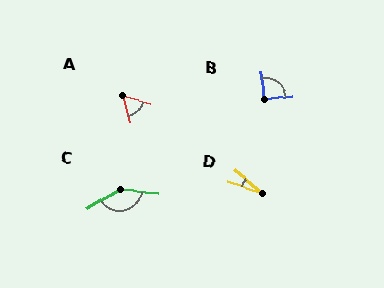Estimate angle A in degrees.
Approximately 59 degrees.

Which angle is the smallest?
D, at approximately 23 degrees.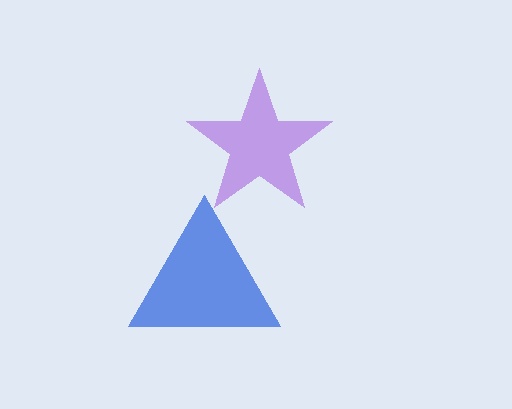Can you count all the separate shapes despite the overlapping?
Yes, there are 2 separate shapes.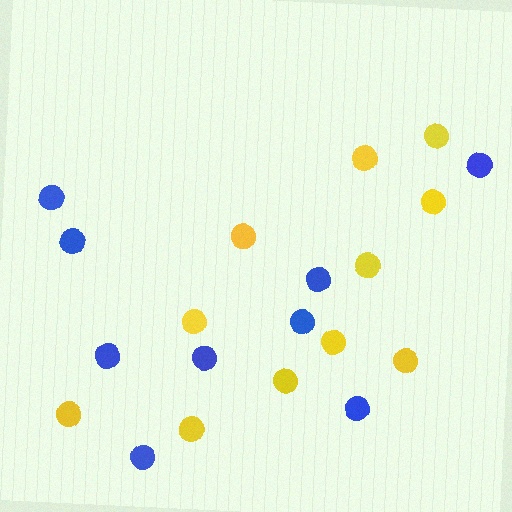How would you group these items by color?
There are 2 groups: one group of yellow circles (11) and one group of blue circles (9).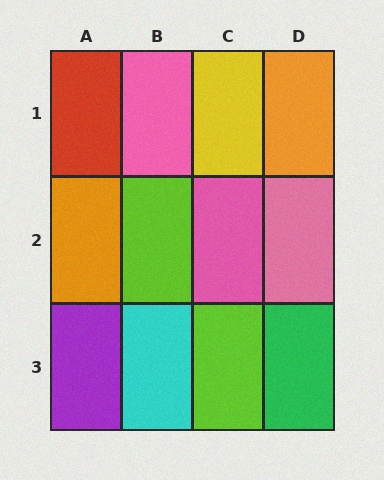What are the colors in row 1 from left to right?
Red, pink, yellow, orange.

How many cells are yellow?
1 cell is yellow.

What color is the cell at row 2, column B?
Lime.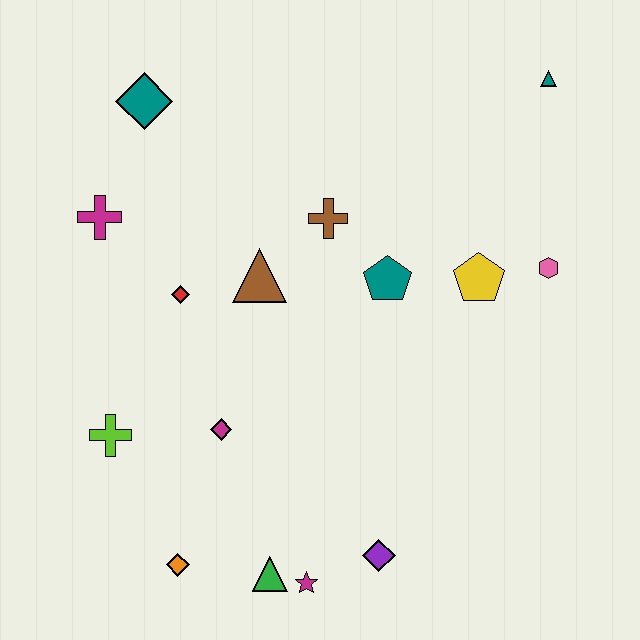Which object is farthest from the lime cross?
The teal triangle is farthest from the lime cross.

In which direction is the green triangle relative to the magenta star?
The green triangle is to the left of the magenta star.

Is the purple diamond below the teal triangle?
Yes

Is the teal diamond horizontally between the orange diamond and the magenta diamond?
No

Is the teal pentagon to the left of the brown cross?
No